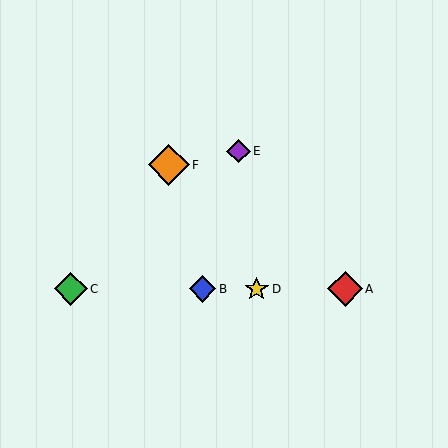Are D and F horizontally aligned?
No, D is at y≈289 and F is at y≈165.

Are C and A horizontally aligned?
Yes, both are at y≈289.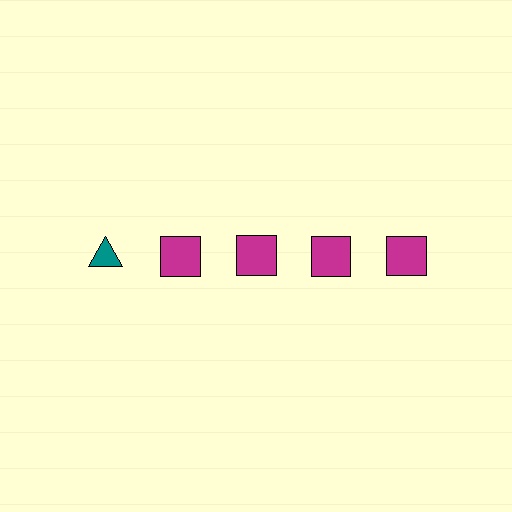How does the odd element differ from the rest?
It differs in both color (teal instead of magenta) and shape (triangle instead of square).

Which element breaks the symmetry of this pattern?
The teal triangle in the top row, leftmost column breaks the symmetry. All other shapes are magenta squares.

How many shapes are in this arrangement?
There are 5 shapes arranged in a grid pattern.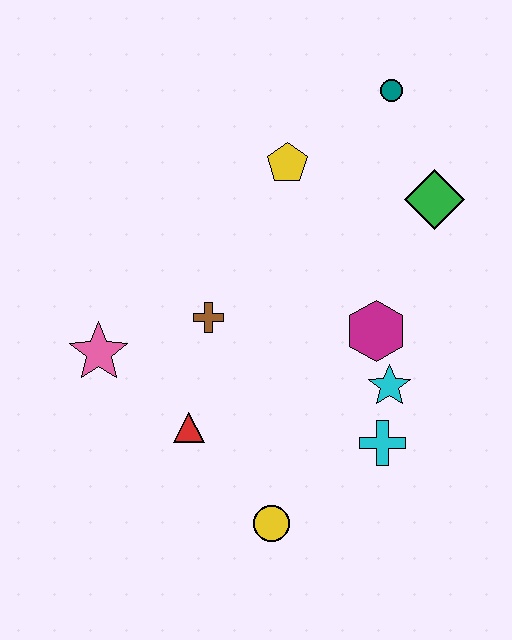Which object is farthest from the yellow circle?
The teal circle is farthest from the yellow circle.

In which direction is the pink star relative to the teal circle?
The pink star is to the left of the teal circle.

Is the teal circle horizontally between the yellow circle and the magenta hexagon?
No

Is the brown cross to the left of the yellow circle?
Yes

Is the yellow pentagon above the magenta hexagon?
Yes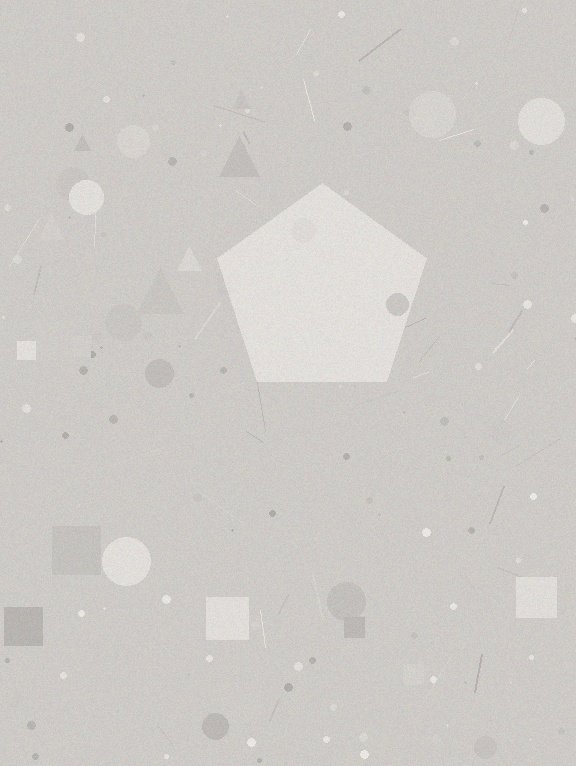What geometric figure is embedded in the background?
A pentagon is embedded in the background.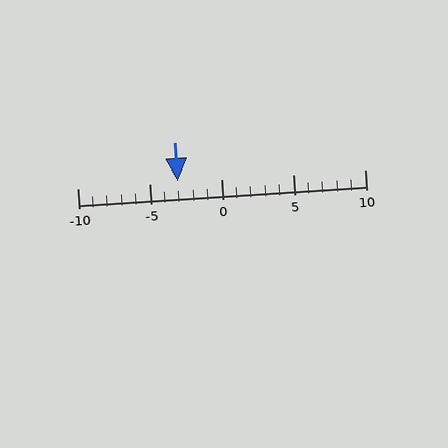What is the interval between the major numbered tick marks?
The major tick marks are spaced 5 units apart.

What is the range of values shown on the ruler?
The ruler shows values from -10 to 10.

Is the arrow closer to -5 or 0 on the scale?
The arrow is closer to -5.